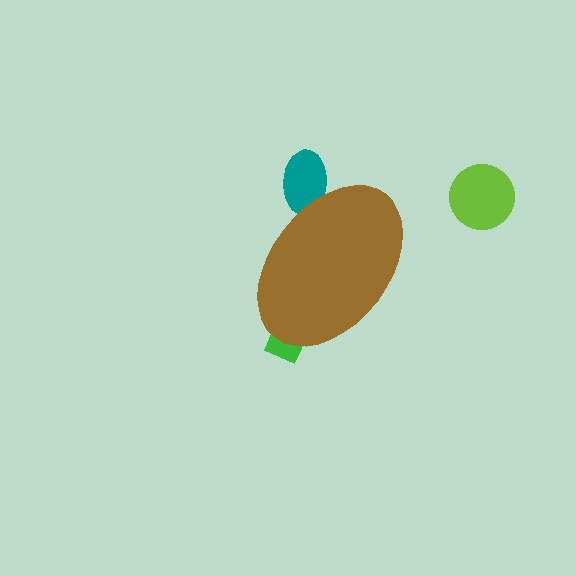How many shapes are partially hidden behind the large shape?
2 shapes are partially hidden.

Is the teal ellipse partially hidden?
Yes, the teal ellipse is partially hidden behind the brown ellipse.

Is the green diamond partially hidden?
Yes, the green diamond is partially hidden behind the brown ellipse.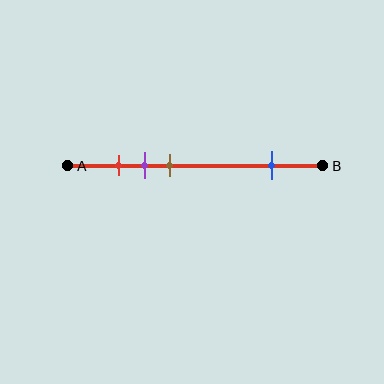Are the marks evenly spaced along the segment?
No, the marks are not evenly spaced.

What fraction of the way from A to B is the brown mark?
The brown mark is approximately 40% (0.4) of the way from A to B.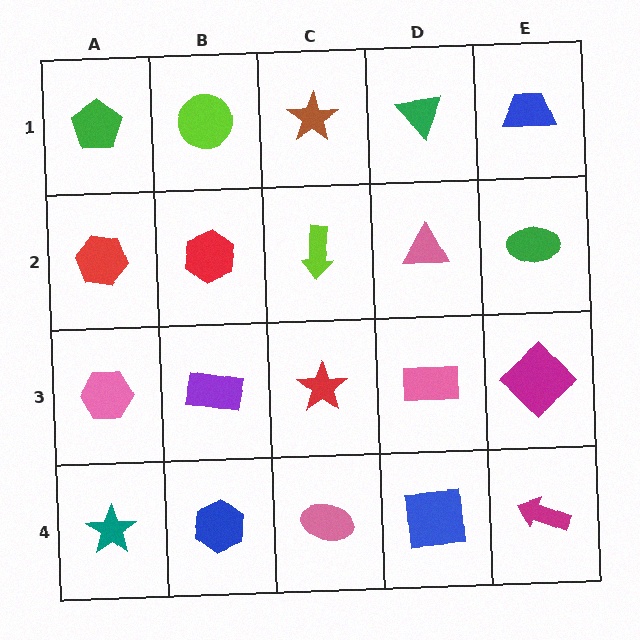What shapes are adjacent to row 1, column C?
A lime arrow (row 2, column C), a lime circle (row 1, column B), a green triangle (row 1, column D).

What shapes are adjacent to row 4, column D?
A pink rectangle (row 3, column D), a pink ellipse (row 4, column C), a magenta arrow (row 4, column E).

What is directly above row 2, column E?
A blue trapezoid.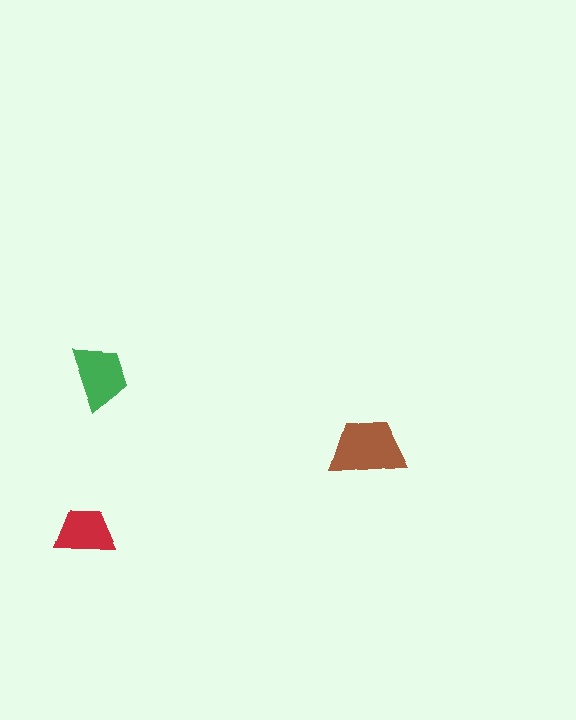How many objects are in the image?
There are 3 objects in the image.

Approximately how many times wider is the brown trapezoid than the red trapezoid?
About 1.5 times wider.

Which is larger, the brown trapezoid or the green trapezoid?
The brown one.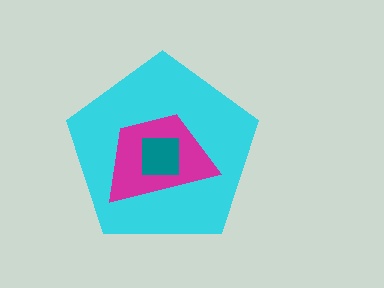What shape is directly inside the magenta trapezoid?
The teal square.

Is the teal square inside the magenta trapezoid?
Yes.